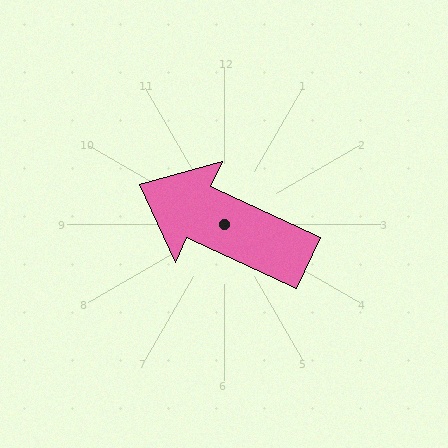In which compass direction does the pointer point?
Northwest.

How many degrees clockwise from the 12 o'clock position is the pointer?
Approximately 295 degrees.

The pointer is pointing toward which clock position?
Roughly 10 o'clock.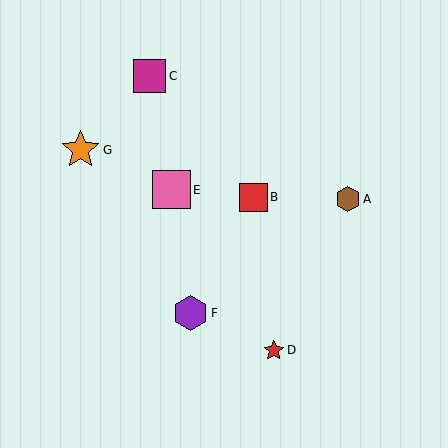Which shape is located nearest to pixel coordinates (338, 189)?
The brown hexagon (labeled A) at (348, 199) is nearest to that location.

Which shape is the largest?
The orange star (labeled G) is the largest.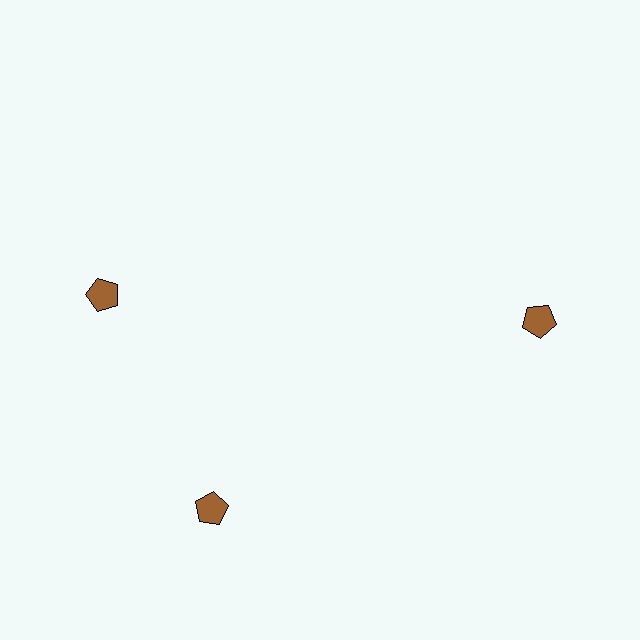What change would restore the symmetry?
The symmetry would be restored by rotating it back into even spacing with its neighbors so that all 3 pentagons sit at equal angles and equal distance from the center.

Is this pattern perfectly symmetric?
No. The 3 brown pentagons are arranged in a ring, but one element near the 11 o'clock position is rotated out of alignment along the ring, breaking the 3-fold rotational symmetry.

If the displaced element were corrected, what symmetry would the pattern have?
It would have 3-fold rotational symmetry — the pattern would map onto itself every 120 degrees.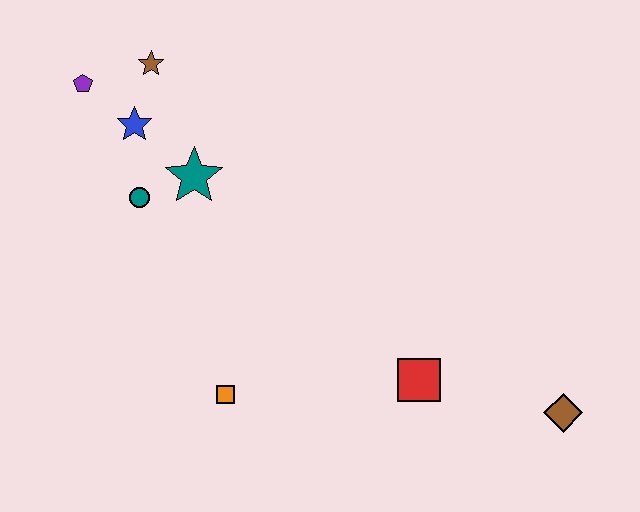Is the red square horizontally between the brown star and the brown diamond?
Yes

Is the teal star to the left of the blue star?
No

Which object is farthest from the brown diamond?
The purple pentagon is farthest from the brown diamond.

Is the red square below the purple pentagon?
Yes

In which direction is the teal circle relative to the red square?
The teal circle is to the left of the red square.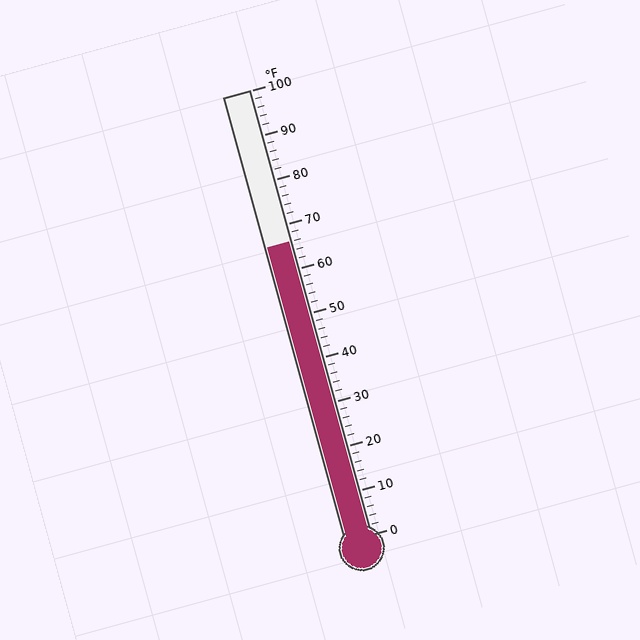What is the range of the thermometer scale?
The thermometer scale ranges from 0°F to 100°F.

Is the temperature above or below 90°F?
The temperature is below 90°F.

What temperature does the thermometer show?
The thermometer shows approximately 66°F.